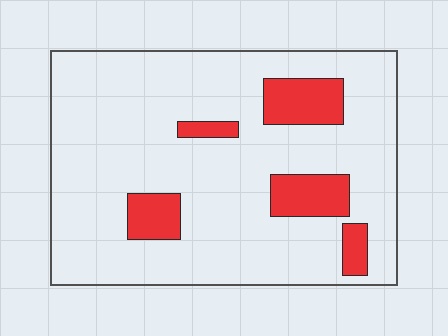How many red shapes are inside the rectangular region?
5.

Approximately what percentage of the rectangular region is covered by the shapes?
Approximately 15%.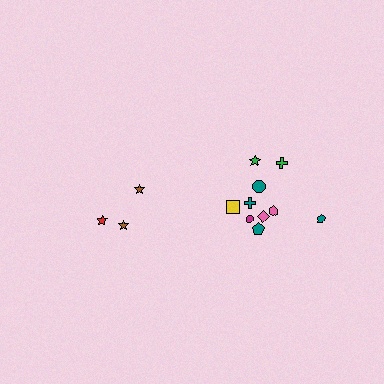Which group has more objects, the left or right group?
The right group.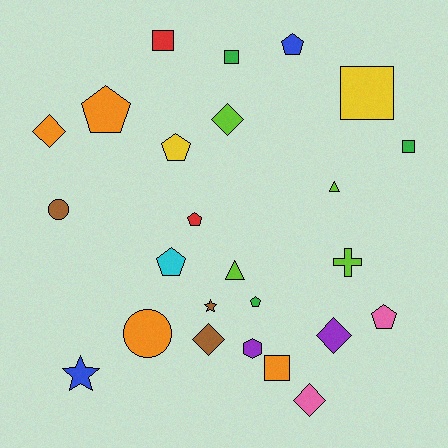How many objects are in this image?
There are 25 objects.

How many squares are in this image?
There are 5 squares.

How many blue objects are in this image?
There are 2 blue objects.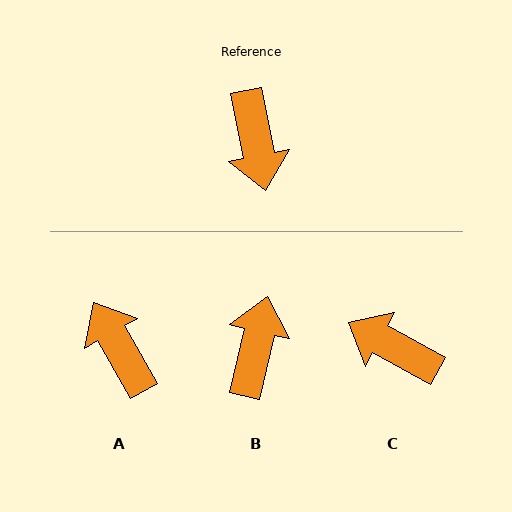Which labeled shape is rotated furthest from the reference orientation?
A, about 162 degrees away.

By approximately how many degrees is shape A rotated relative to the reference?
Approximately 162 degrees clockwise.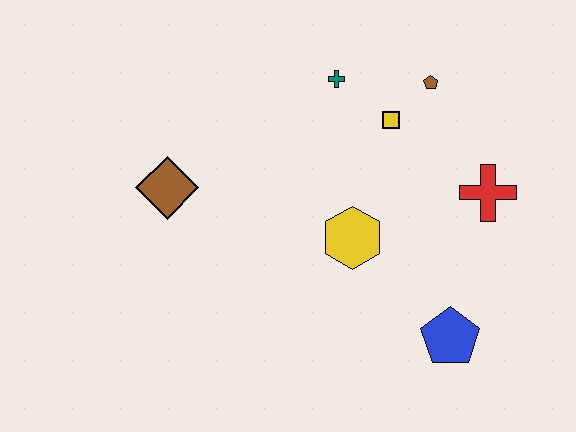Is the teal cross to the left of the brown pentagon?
Yes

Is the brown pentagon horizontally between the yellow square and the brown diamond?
No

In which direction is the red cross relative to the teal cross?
The red cross is to the right of the teal cross.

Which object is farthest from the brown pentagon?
The brown diamond is farthest from the brown pentagon.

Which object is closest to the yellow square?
The brown pentagon is closest to the yellow square.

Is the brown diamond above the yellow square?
No